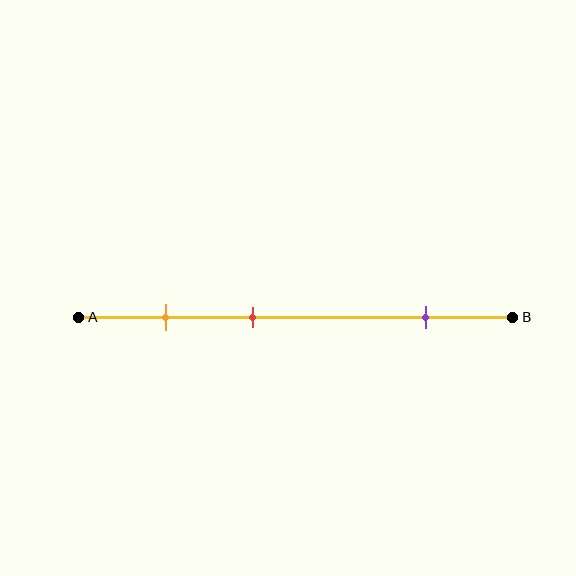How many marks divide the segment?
There are 3 marks dividing the segment.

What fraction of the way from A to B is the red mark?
The red mark is approximately 40% (0.4) of the way from A to B.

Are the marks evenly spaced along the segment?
No, the marks are not evenly spaced.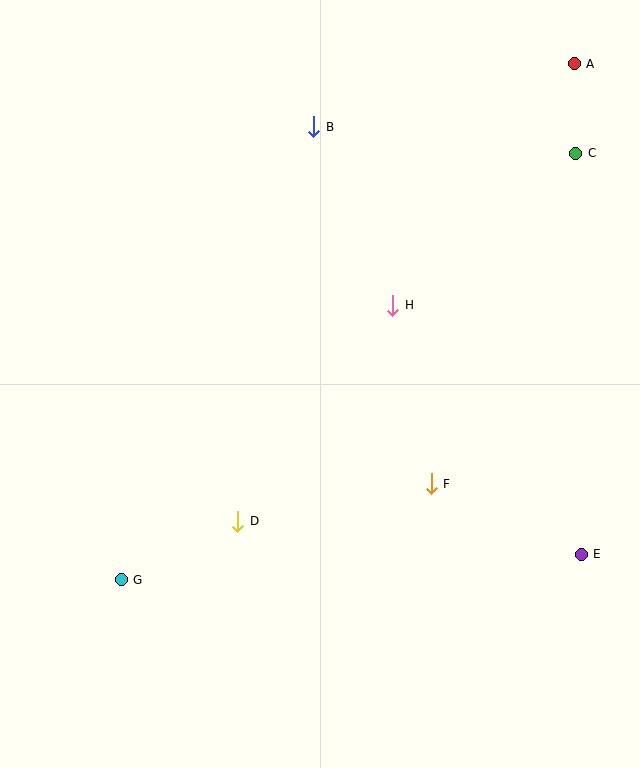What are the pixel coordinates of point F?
Point F is at (431, 484).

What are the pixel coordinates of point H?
Point H is at (393, 305).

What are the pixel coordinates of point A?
Point A is at (574, 64).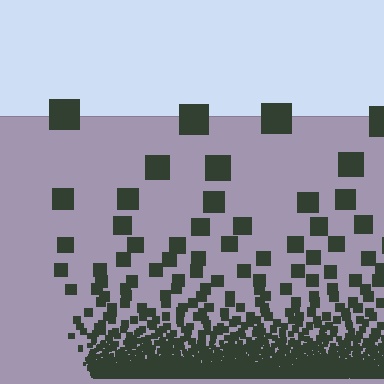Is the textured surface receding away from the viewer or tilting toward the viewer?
The surface appears to tilt toward the viewer. Texture elements get larger and sparser toward the top.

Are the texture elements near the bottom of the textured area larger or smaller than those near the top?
Smaller. The gradient is inverted — elements near the bottom are smaller and denser.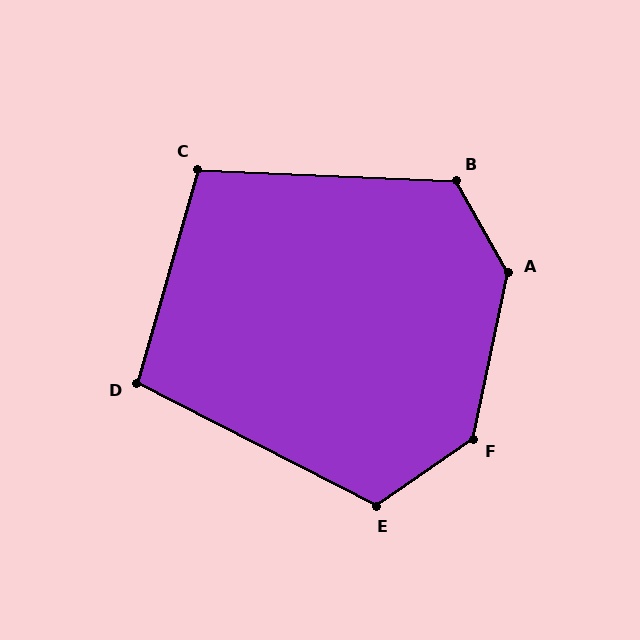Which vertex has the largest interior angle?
A, at approximately 138 degrees.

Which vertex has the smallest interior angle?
D, at approximately 101 degrees.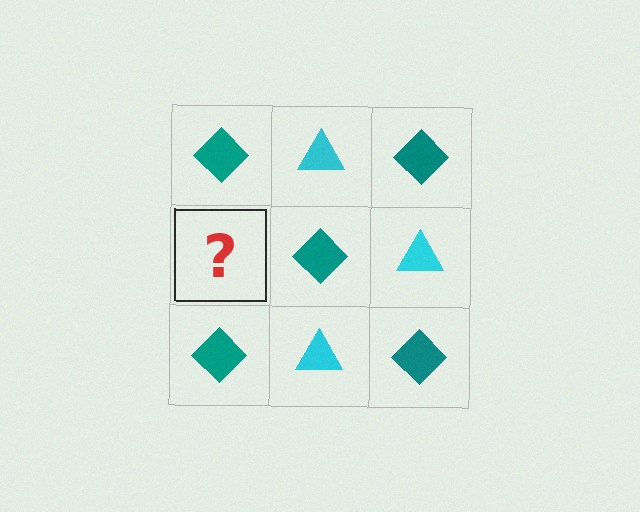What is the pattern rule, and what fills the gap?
The rule is that it alternates teal diamond and cyan triangle in a checkerboard pattern. The gap should be filled with a cyan triangle.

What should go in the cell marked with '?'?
The missing cell should contain a cyan triangle.